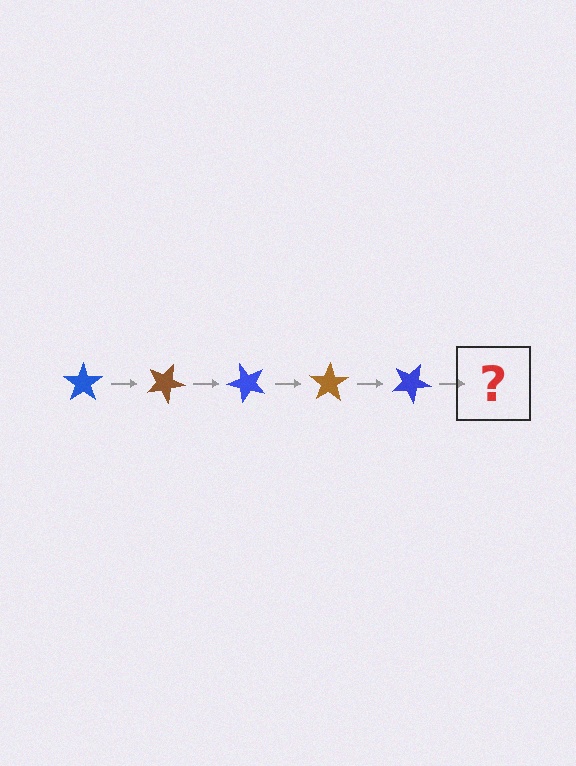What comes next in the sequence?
The next element should be a brown star, rotated 125 degrees from the start.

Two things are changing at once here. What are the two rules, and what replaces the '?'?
The two rules are that it rotates 25 degrees each step and the color cycles through blue and brown. The '?' should be a brown star, rotated 125 degrees from the start.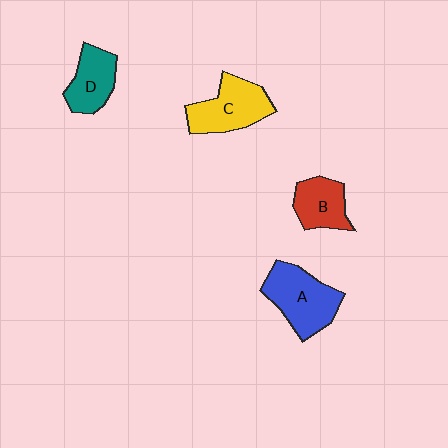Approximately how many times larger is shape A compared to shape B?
Approximately 1.5 times.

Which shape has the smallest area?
Shape B (red).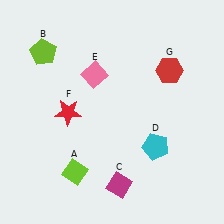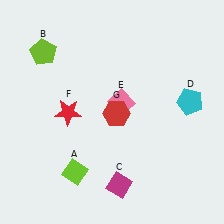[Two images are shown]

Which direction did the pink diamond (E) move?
The pink diamond (E) moved down.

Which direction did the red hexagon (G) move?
The red hexagon (G) moved left.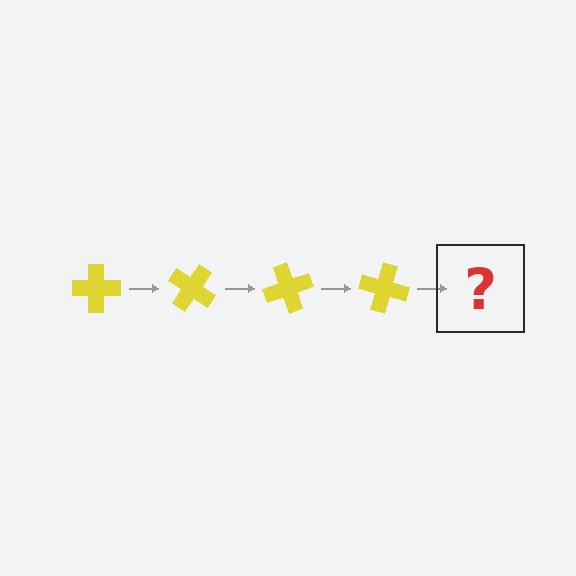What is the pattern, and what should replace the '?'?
The pattern is that the cross rotates 35 degrees each step. The '?' should be a yellow cross rotated 140 degrees.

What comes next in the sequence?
The next element should be a yellow cross rotated 140 degrees.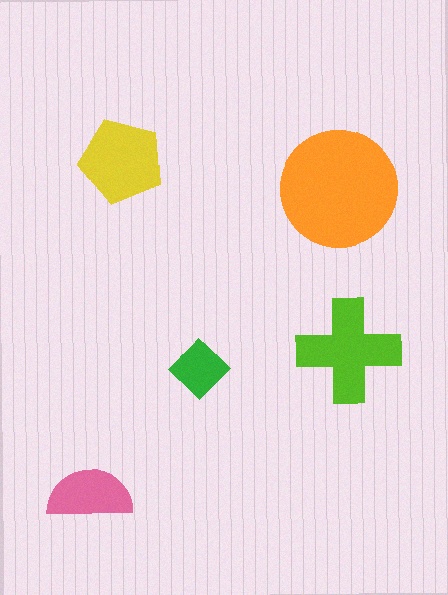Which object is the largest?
The orange circle.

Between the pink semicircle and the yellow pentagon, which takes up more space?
The yellow pentagon.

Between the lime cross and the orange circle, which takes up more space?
The orange circle.